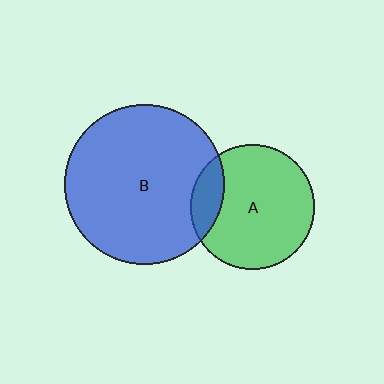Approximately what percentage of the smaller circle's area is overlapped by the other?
Approximately 15%.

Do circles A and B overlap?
Yes.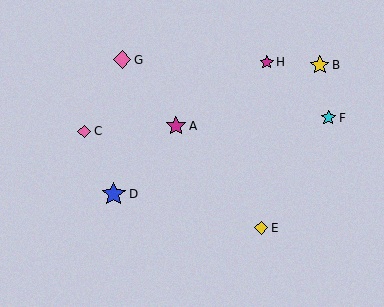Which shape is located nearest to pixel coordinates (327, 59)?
The yellow star (labeled B) at (320, 65) is nearest to that location.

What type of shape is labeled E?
Shape E is a yellow diamond.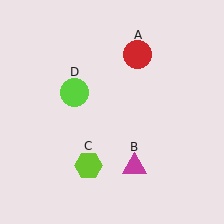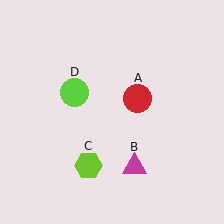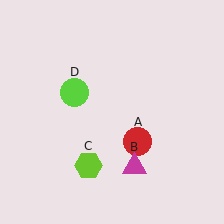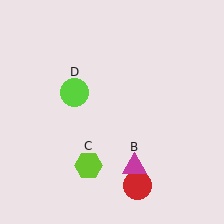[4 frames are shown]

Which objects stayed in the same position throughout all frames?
Magenta triangle (object B) and lime hexagon (object C) and lime circle (object D) remained stationary.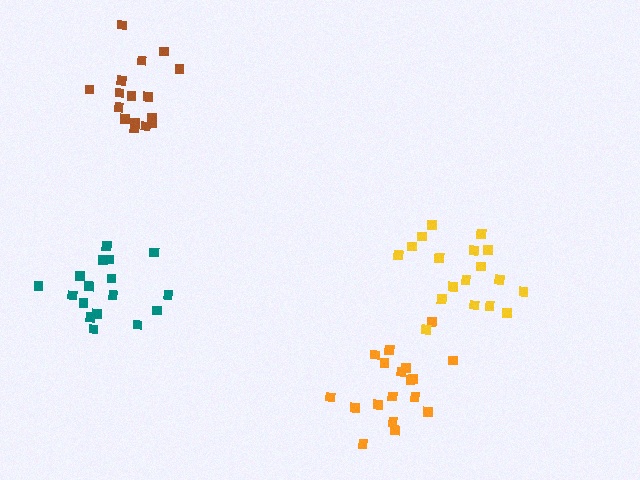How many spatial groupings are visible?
There are 4 spatial groupings.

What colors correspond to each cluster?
The clusters are colored: brown, orange, teal, yellow.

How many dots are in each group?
Group 1: 16 dots, Group 2: 18 dots, Group 3: 17 dots, Group 4: 18 dots (69 total).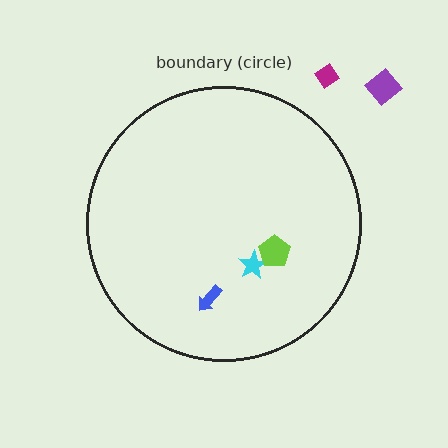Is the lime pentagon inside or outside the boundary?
Inside.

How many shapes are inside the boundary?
3 inside, 2 outside.